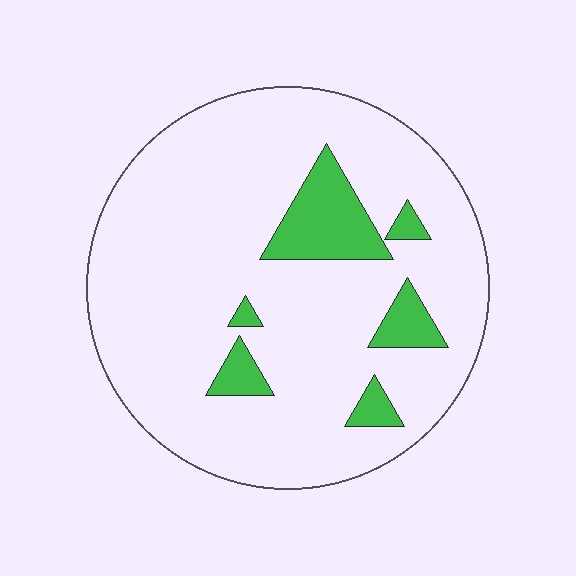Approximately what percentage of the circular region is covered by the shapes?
Approximately 15%.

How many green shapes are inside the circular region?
6.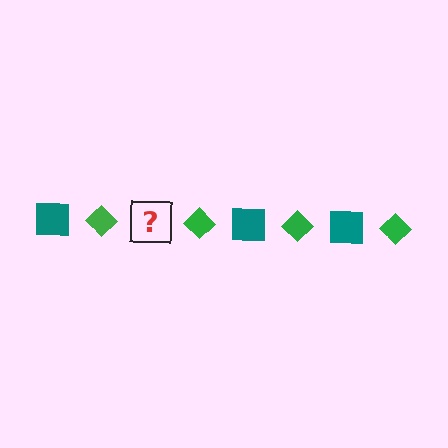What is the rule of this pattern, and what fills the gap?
The rule is that the pattern alternates between teal square and green diamond. The gap should be filled with a teal square.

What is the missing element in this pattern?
The missing element is a teal square.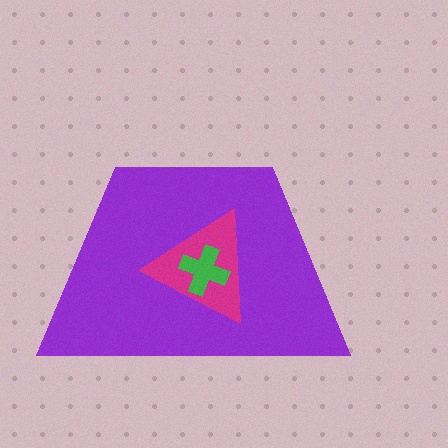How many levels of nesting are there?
3.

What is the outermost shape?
The purple trapezoid.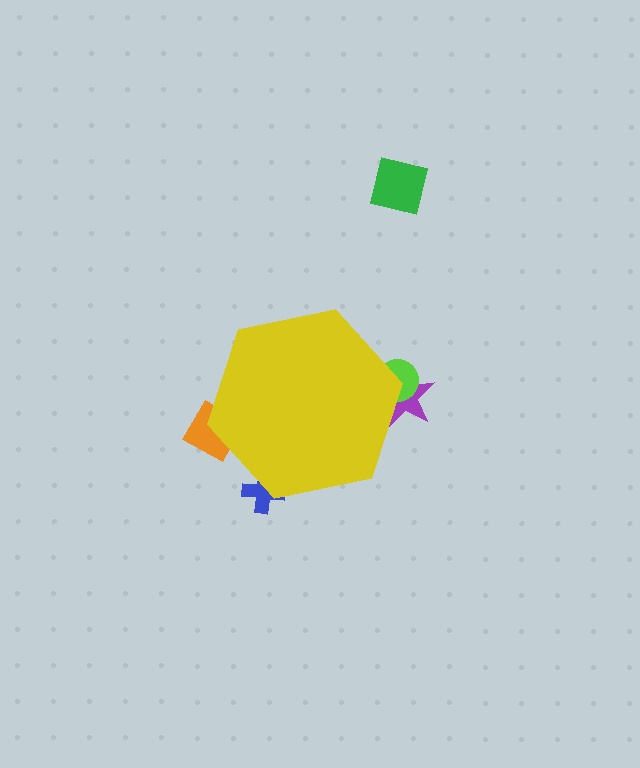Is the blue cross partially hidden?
Yes, the blue cross is partially hidden behind the yellow hexagon.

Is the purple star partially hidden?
Yes, the purple star is partially hidden behind the yellow hexagon.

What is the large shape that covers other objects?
A yellow hexagon.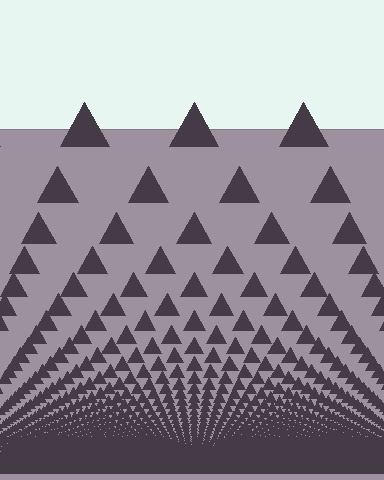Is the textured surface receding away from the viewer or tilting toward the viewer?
The surface appears to tilt toward the viewer. Texture elements get larger and sparser toward the top.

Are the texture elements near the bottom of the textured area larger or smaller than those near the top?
Smaller. The gradient is inverted — elements near the bottom are smaller and denser.